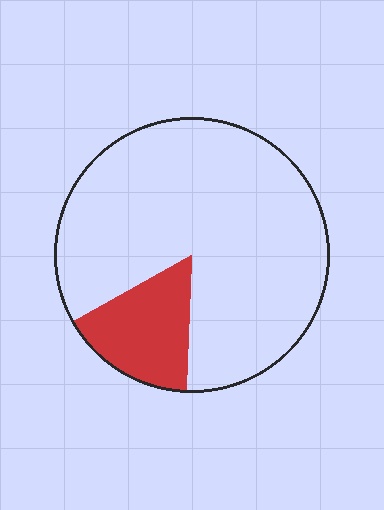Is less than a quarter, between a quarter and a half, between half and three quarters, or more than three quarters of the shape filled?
Less than a quarter.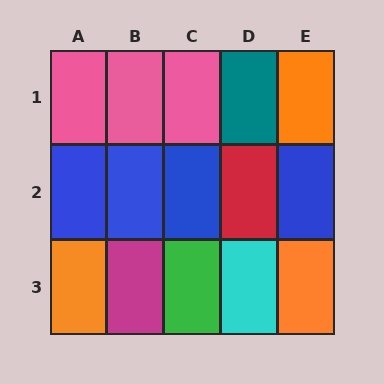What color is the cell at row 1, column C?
Pink.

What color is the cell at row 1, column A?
Pink.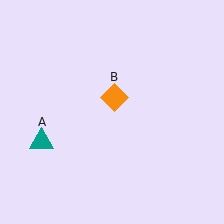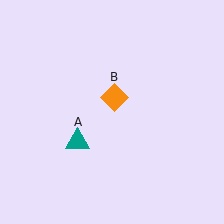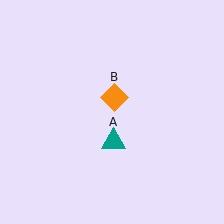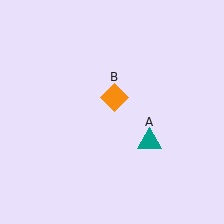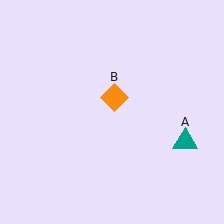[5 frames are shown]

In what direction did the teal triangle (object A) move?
The teal triangle (object A) moved right.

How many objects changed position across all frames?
1 object changed position: teal triangle (object A).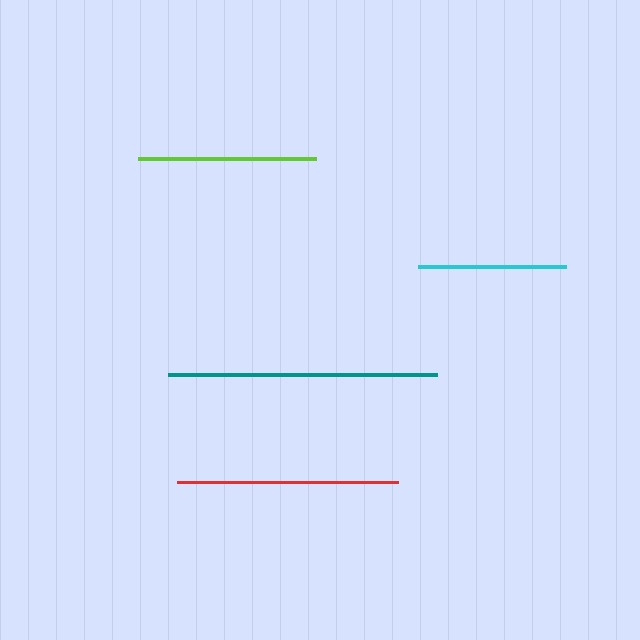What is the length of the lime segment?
The lime segment is approximately 178 pixels long.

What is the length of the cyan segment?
The cyan segment is approximately 148 pixels long.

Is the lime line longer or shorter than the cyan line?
The lime line is longer than the cyan line.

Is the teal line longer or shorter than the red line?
The teal line is longer than the red line.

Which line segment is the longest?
The teal line is the longest at approximately 269 pixels.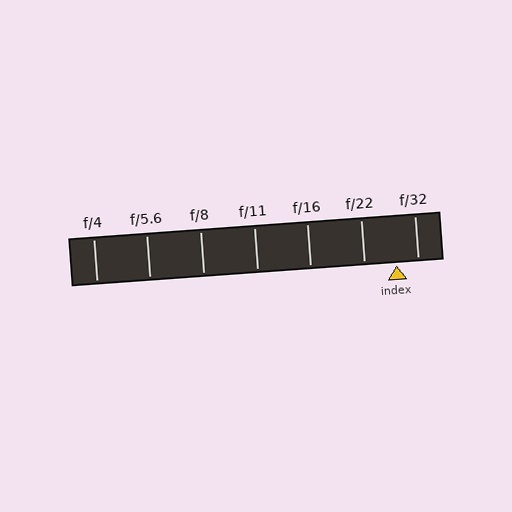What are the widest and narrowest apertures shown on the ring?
The widest aperture shown is f/4 and the narrowest is f/32.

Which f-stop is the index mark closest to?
The index mark is closest to f/32.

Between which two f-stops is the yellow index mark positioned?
The index mark is between f/22 and f/32.